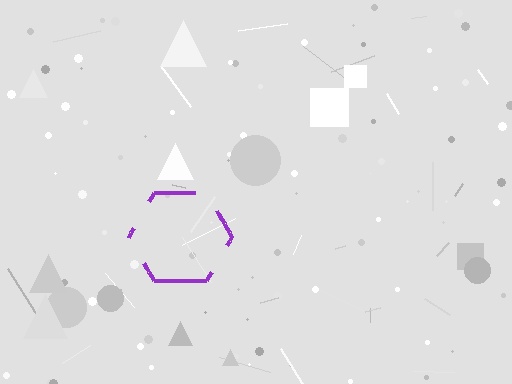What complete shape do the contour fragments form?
The contour fragments form a hexagon.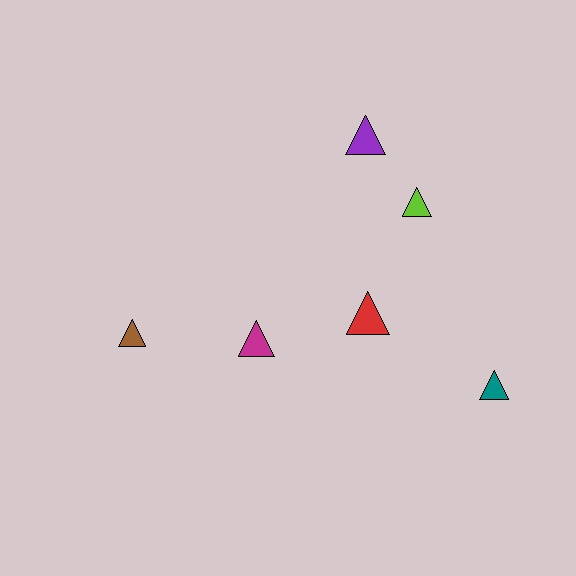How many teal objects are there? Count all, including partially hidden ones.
There is 1 teal object.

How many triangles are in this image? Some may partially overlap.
There are 6 triangles.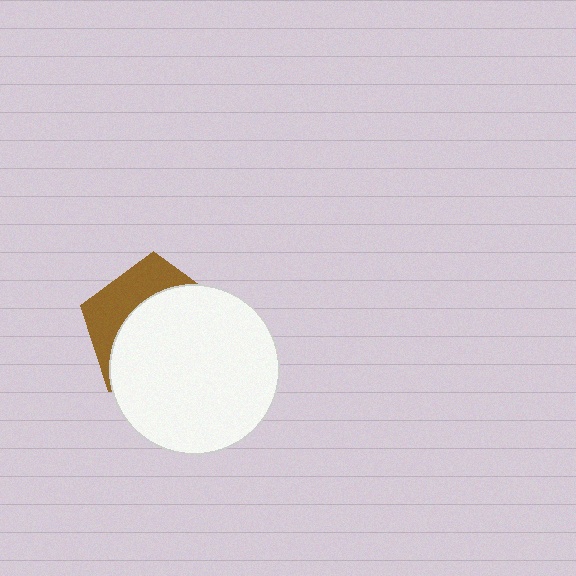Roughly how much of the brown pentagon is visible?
A small part of it is visible (roughly 33%).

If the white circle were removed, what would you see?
You would see the complete brown pentagon.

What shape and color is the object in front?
The object in front is a white circle.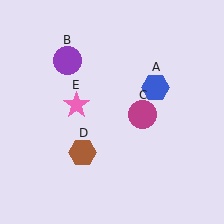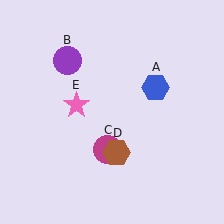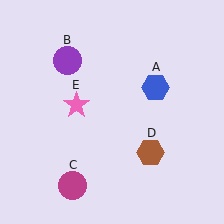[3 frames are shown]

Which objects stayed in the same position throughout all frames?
Blue hexagon (object A) and purple circle (object B) and pink star (object E) remained stationary.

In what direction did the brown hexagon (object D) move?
The brown hexagon (object D) moved right.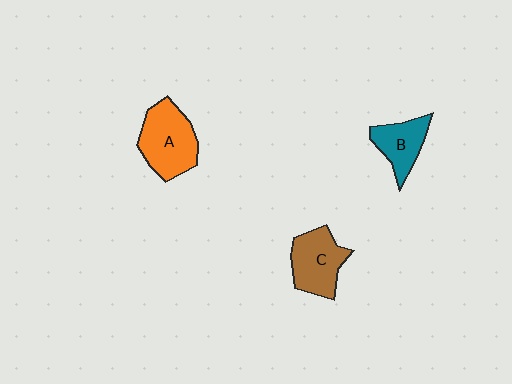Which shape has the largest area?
Shape A (orange).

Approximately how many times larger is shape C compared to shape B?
Approximately 1.3 times.